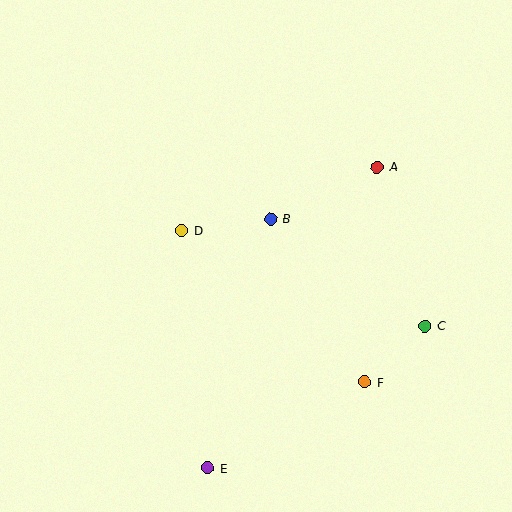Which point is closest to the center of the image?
Point B at (271, 219) is closest to the center.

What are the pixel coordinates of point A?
Point A is at (378, 167).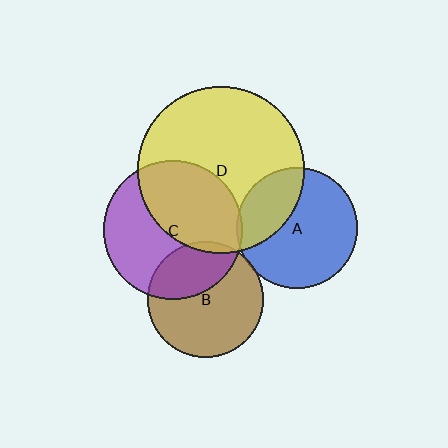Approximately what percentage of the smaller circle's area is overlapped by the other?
Approximately 35%.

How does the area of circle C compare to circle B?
Approximately 1.5 times.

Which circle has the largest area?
Circle D (yellow).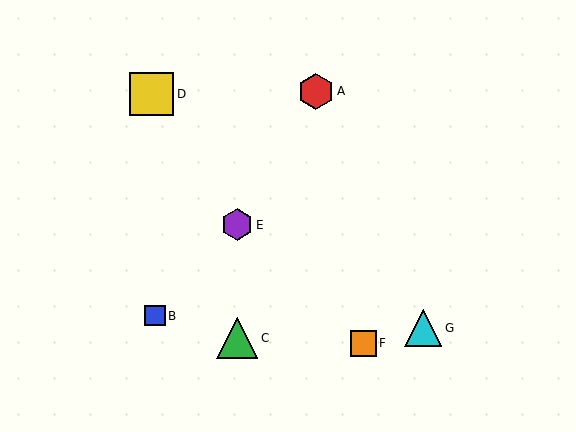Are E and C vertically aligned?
Yes, both are at x≈237.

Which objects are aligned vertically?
Objects C, E are aligned vertically.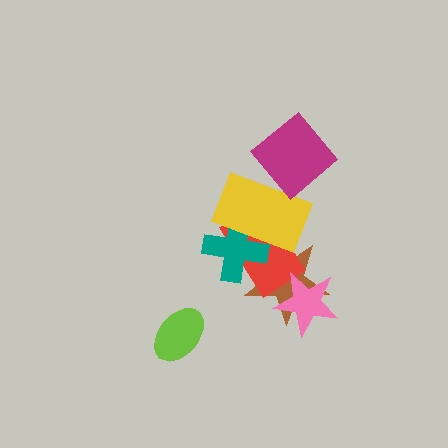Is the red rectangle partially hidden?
Yes, it is partially covered by another shape.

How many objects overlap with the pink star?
1 object overlaps with the pink star.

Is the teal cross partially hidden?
Yes, it is partially covered by another shape.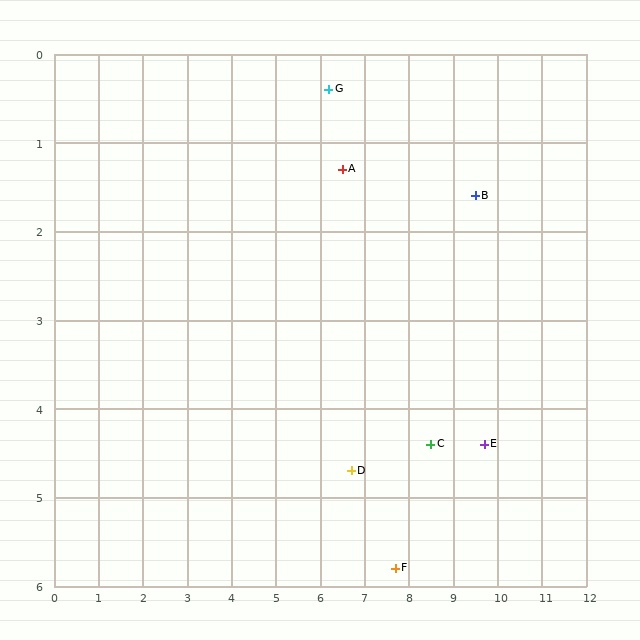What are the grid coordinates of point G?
Point G is at approximately (6.2, 0.4).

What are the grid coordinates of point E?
Point E is at approximately (9.7, 4.4).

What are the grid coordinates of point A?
Point A is at approximately (6.5, 1.3).